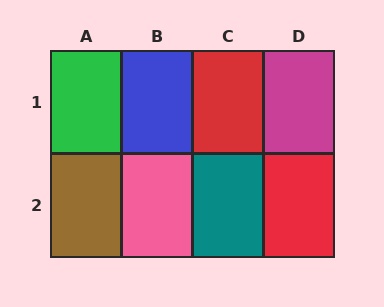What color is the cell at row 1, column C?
Red.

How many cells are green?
1 cell is green.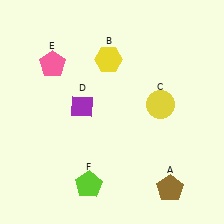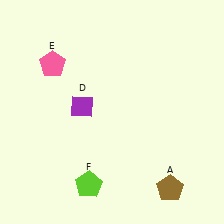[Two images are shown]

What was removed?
The yellow hexagon (B), the yellow circle (C) were removed in Image 2.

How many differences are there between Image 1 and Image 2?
There are 2 differences between the two images.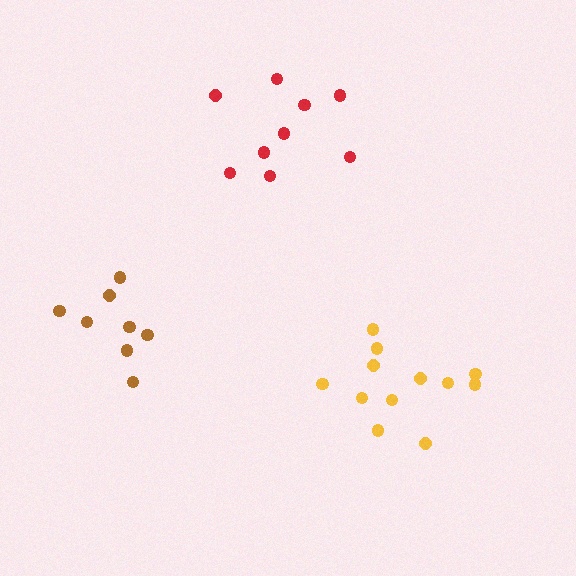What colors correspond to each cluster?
The clusters are colored: brown, yellow, red.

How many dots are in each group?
Group 1: 8 dots, Group 2: 12 dots, Group 3: 9 dots (29 total).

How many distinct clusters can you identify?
There are 3 distinct clusters.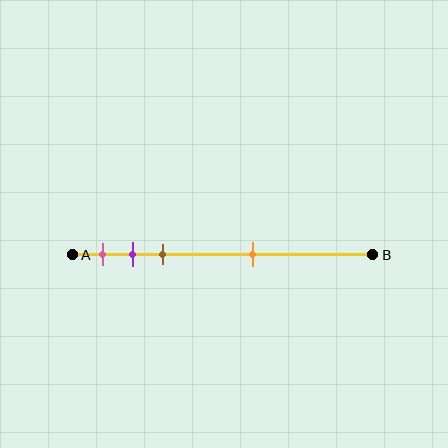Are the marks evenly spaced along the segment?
No, the marks are not evenly spaced.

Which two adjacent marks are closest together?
The purple and brown marks are the closest adjacent pair.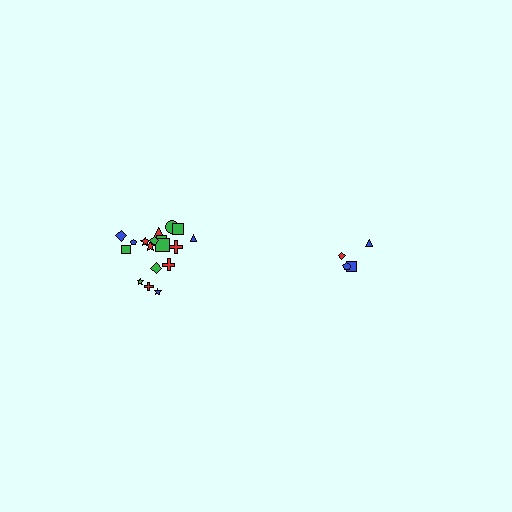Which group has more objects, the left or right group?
The left group.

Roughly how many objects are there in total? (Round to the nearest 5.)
Roughly 20 objects in total.